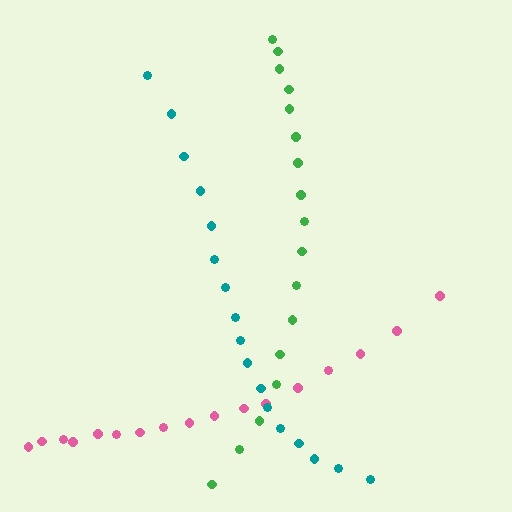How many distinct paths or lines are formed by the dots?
There are 3 distinct paths.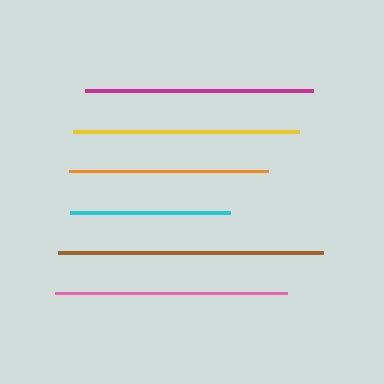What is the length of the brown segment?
The brown segment is approximately 265 pixels long.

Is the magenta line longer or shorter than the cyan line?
The magenta line is longer than the cyan line.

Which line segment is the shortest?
The cyan line is the shortest at approximately 160 pixels.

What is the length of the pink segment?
The pink segment is approximately 232 pixels long.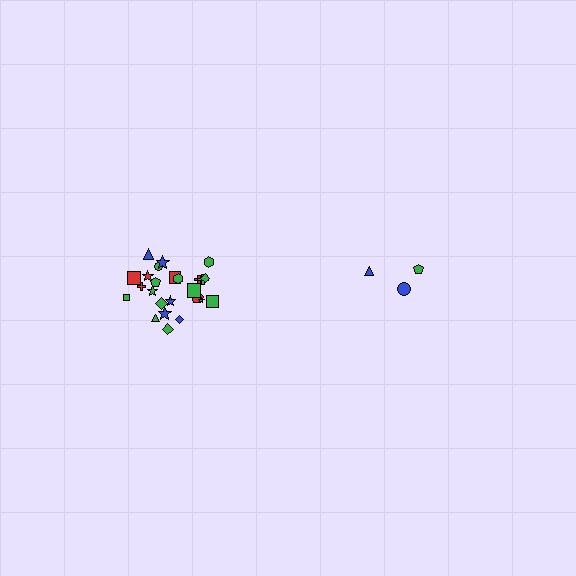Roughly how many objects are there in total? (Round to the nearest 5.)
Roughly 30 objects in total.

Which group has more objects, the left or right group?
The left group.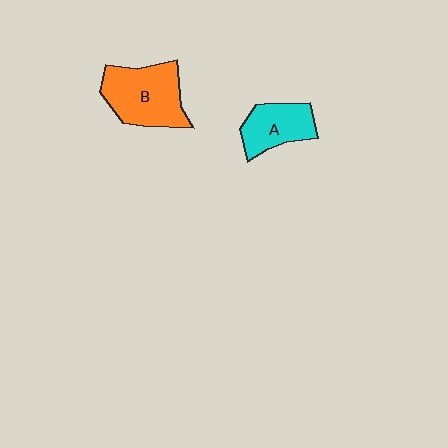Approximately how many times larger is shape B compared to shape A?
Approximately 1.5 times.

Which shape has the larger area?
Shape B (orange).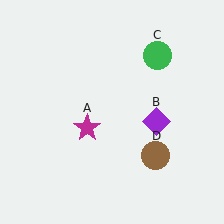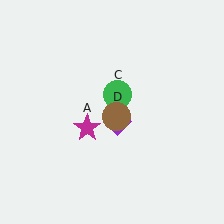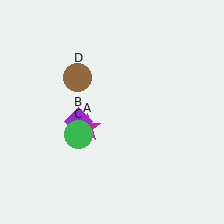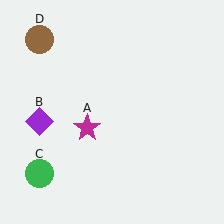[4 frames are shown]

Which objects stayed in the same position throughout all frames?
Magenta star (object A) remained stationary.